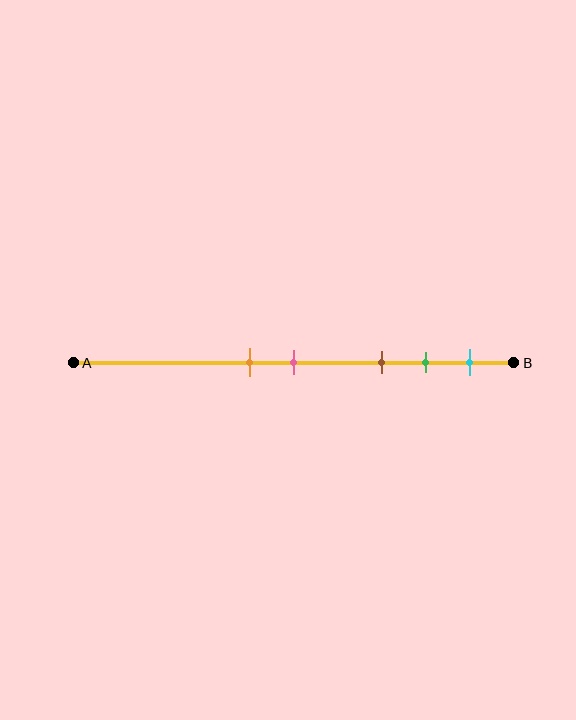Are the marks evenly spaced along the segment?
No, the marks are not evenly spaced.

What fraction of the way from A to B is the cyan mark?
The cyan mark is approximately 90% (0.9) of the way from A to B.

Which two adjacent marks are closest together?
The orange and pink marks are the closest adjacent pair.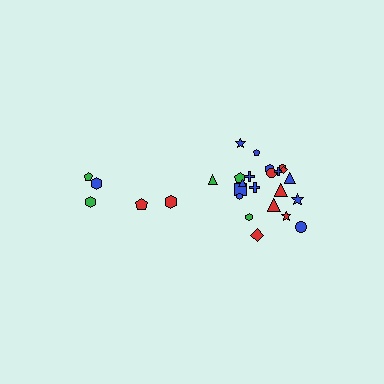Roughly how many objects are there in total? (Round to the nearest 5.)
Roughly 25 objects in total.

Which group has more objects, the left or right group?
The right group.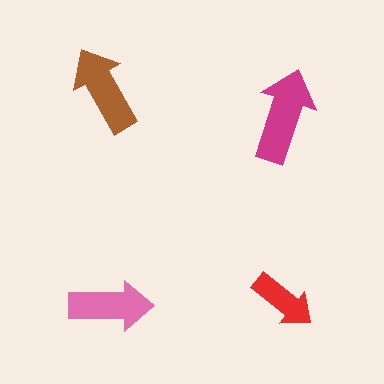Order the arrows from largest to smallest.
the magenta one, the brown one, the pink one, the red one.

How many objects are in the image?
There are 4 objects in the image.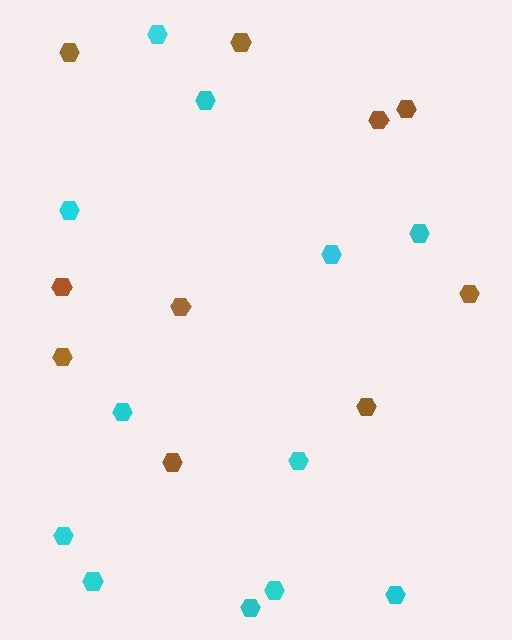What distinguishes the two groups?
There are 2 groups: one group of cyan hexagons (12) and one group of brown hexagons (10).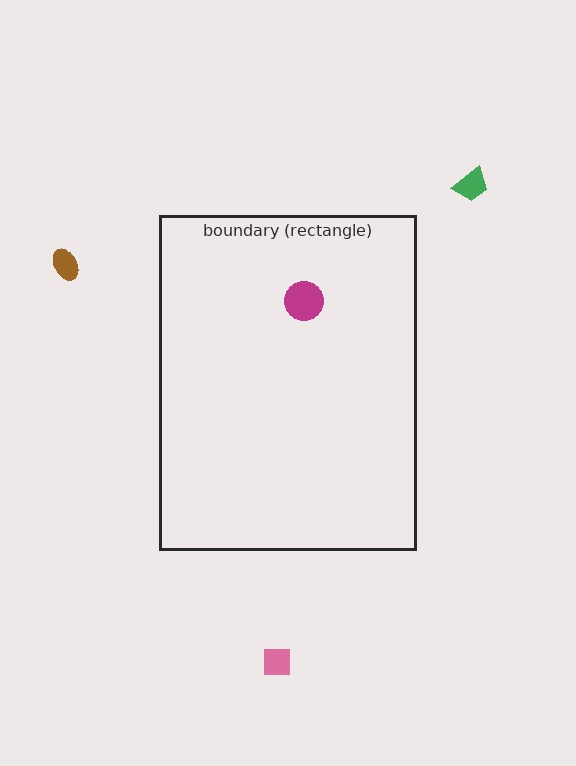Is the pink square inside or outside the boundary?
Outside.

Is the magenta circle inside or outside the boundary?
Inside.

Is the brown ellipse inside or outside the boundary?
Outside.